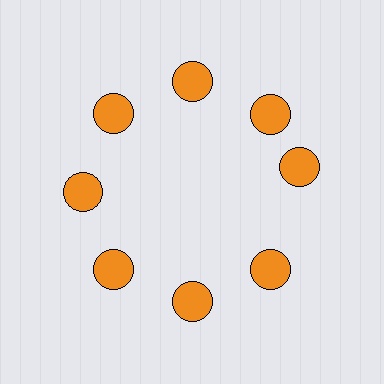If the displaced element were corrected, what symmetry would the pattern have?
It would have 8-fold rotational symmetry — the pattern would map onto itself every 45 degrees.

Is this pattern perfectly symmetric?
No. The 8 orange circles are arranged in a ring, but one element near the 3 o'clock position is rotated out of alignment along the ring, breaking the 8-fold rotational symmetry.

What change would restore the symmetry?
The symmetry would be restored by rotating it back into even spacing with its neighbors so that all 8 circles sit at equal angles and equal distance from the center.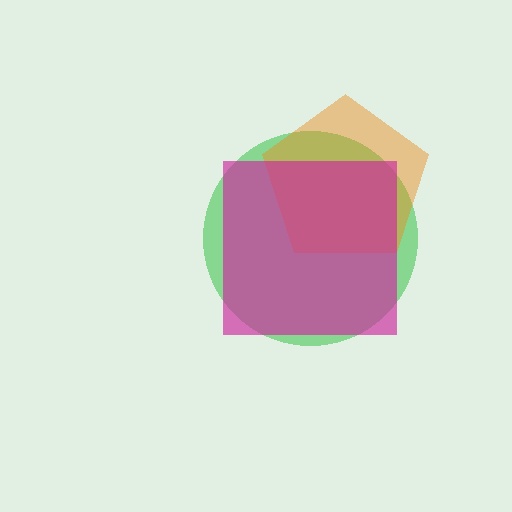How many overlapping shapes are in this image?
There are 3 overlapping shapes in the image.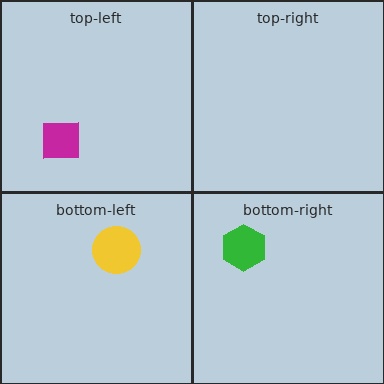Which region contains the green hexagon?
The bottom-right region.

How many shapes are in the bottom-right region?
1.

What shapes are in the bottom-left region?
The yellow circle.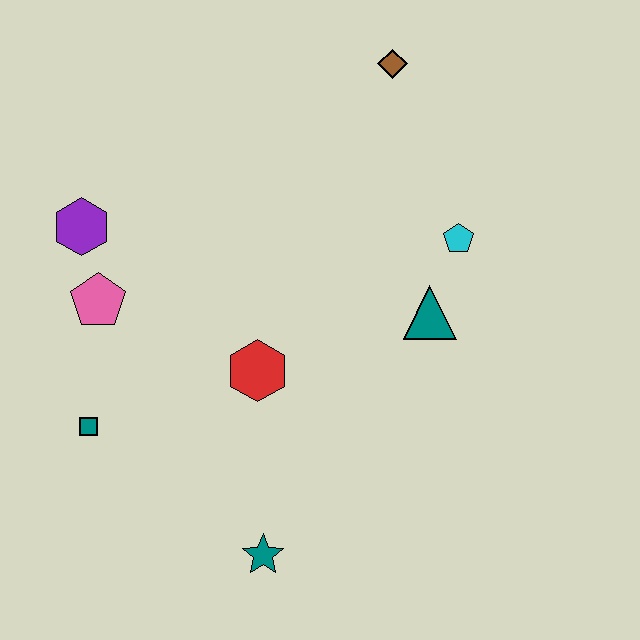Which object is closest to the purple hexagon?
The pink pentagon is closest to the purple hexagon.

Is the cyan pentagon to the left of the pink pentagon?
No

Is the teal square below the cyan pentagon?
Yes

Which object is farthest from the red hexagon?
The brown diamond is farthest from the red hexagon.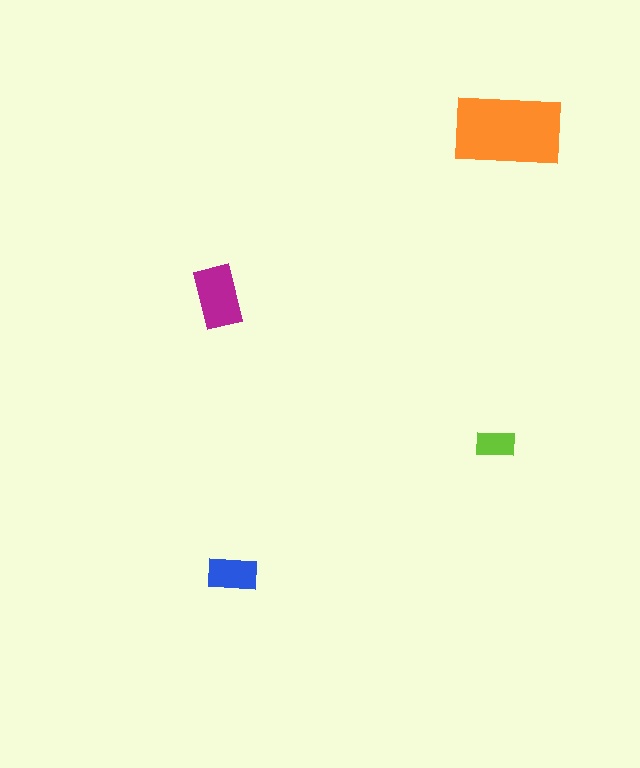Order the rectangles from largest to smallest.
the orange one, the magenta one, the blue one, the lime one.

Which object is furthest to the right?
The orange rectangle is rightmost.